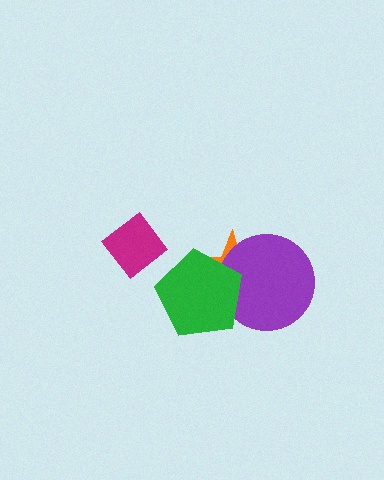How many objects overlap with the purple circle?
2 objects overlap with the purple circle.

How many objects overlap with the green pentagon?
2 objects overlap with the green pentagon.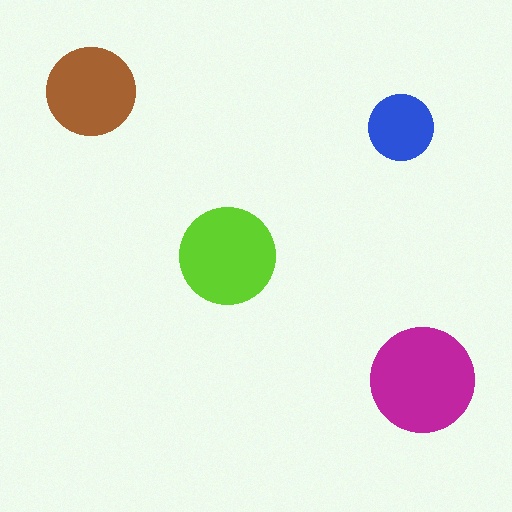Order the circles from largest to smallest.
the magenta one, the lime one, the brown one, the blue one.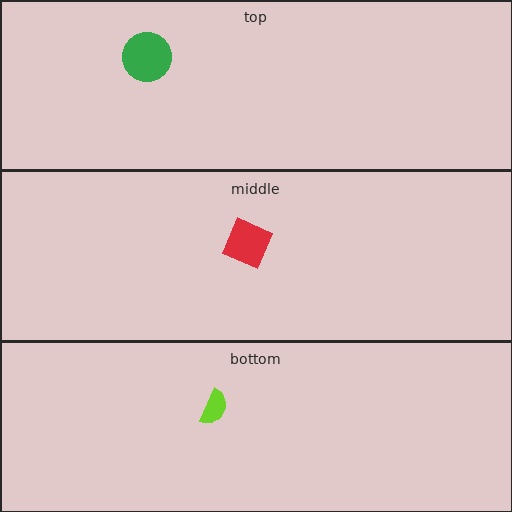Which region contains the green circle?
The top region.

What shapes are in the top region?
The green circle.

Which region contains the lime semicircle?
The bottom region.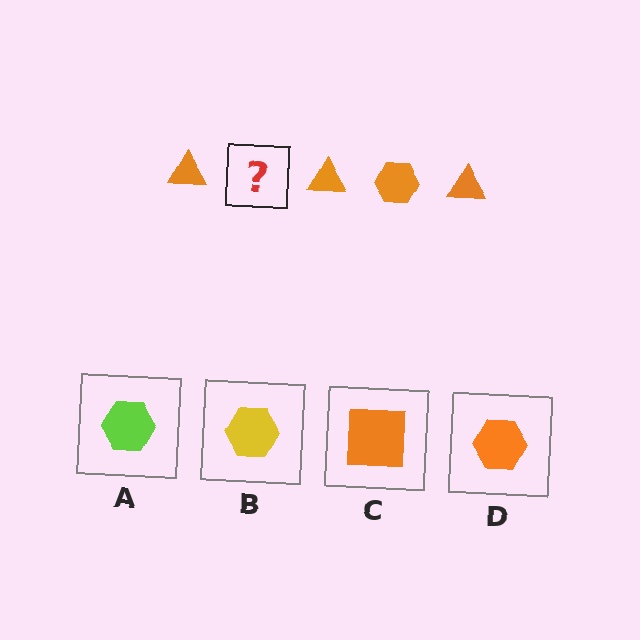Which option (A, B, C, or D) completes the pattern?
D.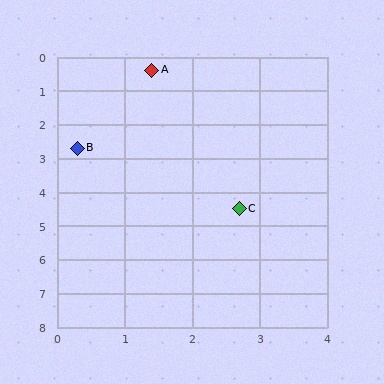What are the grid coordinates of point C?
Point C is at approximately (2.7, 4.5).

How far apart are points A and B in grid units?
Points A and B are about 2.5 grid units apart.